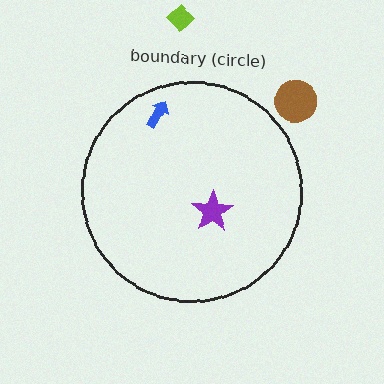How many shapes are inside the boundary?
2 inside, 2 outside.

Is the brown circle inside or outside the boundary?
Outside.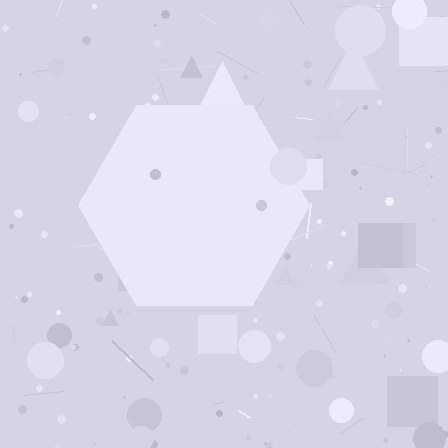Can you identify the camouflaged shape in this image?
The camouflaged shape is a hexagon.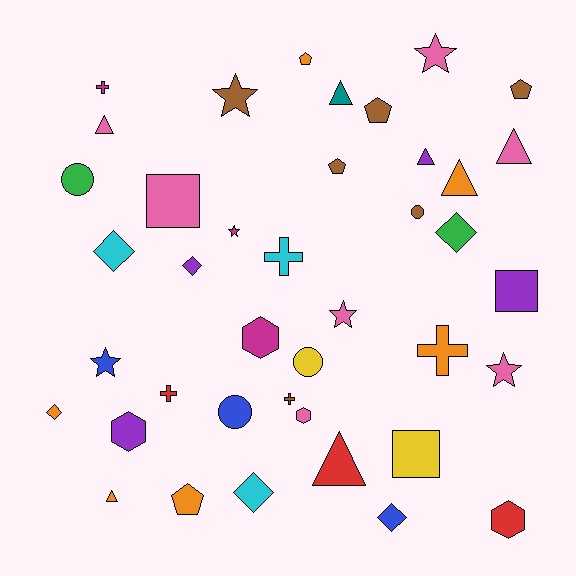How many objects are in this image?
There are 40 objects.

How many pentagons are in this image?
There are 5 pentagons.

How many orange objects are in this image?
There are 6 orange objects.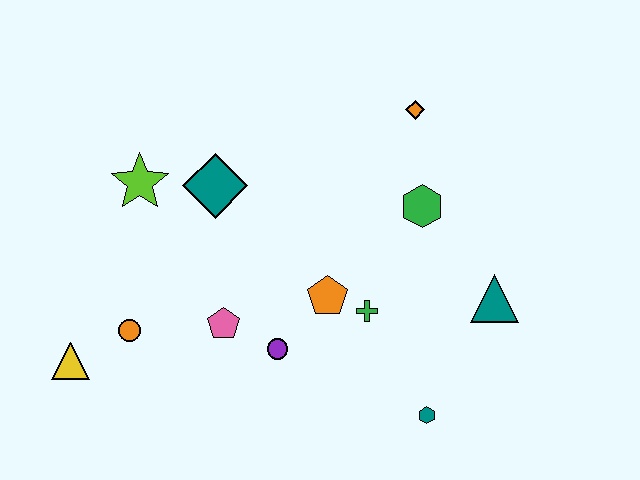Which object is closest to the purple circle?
The pink pentagon is closest to the purple circle.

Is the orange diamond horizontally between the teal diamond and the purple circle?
No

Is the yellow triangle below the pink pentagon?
Yes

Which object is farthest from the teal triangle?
The yellow triangle is farthest from the teal triangle.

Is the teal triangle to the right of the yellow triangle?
Yes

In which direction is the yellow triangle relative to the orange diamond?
The yellow triangle is to the left of the orange diamond.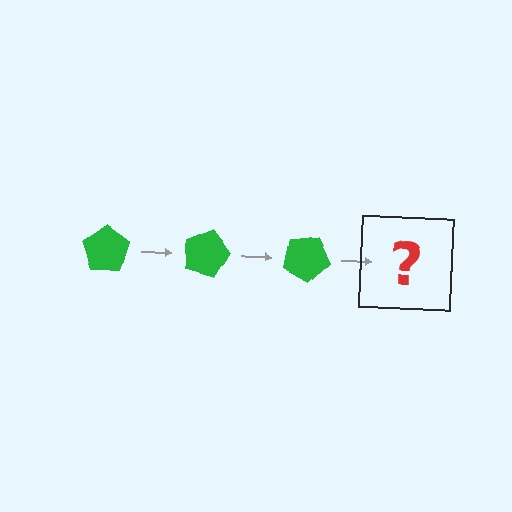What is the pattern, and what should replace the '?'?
The pattern is that the pentagon rotates 15 degrees each step. The '?' should be a green pentagon rotated 45 degrees.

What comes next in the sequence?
The next element should be a green pentagon rotated 45 degrees.